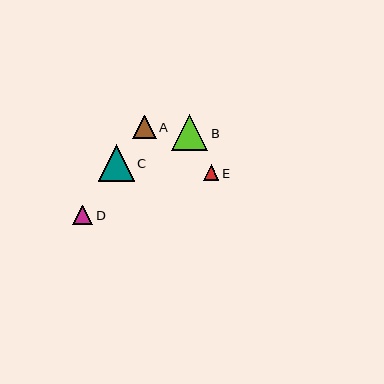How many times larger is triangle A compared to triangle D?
Triangle A is approximately 1.2 times the size of triangle D.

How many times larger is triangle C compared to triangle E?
Triangle C is approximately 2.4 times the size of triangle E.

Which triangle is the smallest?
Triangle E is the smallest with a size of approximately 15 pixels.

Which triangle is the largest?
Triangle B is the largest with a size of approximately 37 pixels.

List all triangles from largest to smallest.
From largest to smallest: B, C, A, D, E.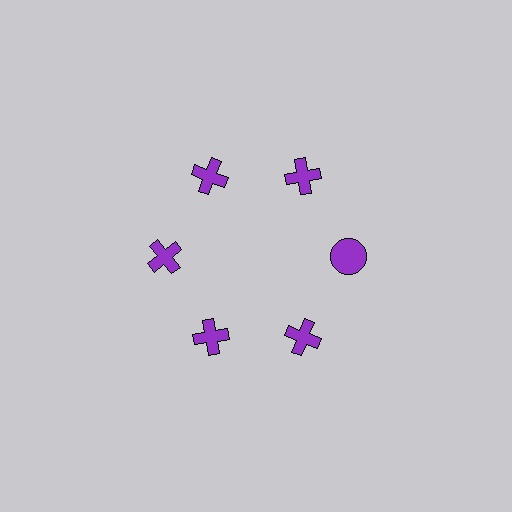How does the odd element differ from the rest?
It has a different shape: circle instead of cross.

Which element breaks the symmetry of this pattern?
The purple circle at roughly the 3 o'clock position breaks the symmetry. All other shapes are purple crosses.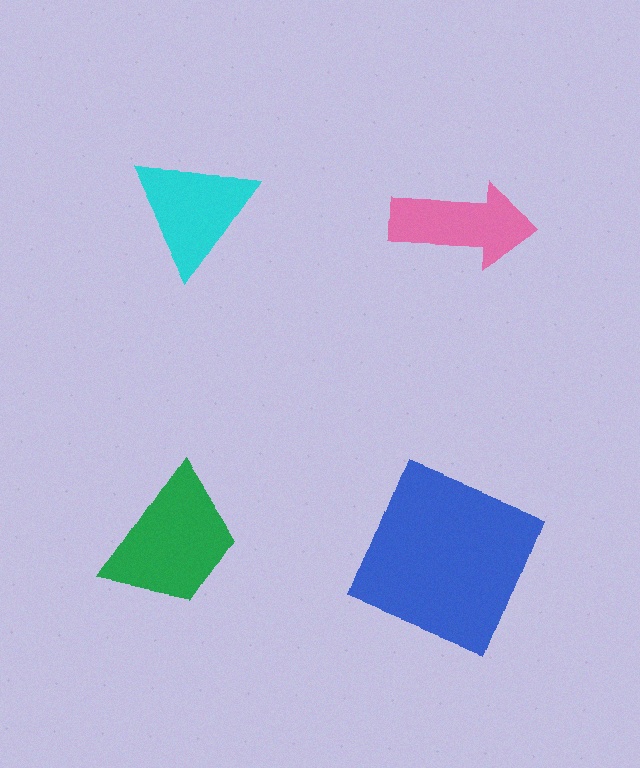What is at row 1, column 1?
A cyan triangle.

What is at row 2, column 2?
A blue square.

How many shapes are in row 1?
2 shapes.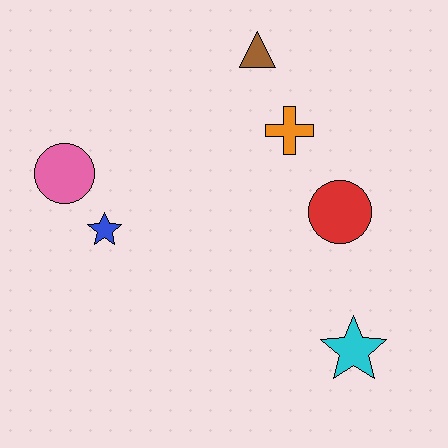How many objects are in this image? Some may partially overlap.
There are 6 objects.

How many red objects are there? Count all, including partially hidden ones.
There is 1 red object.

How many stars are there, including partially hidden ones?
There are 2 stars.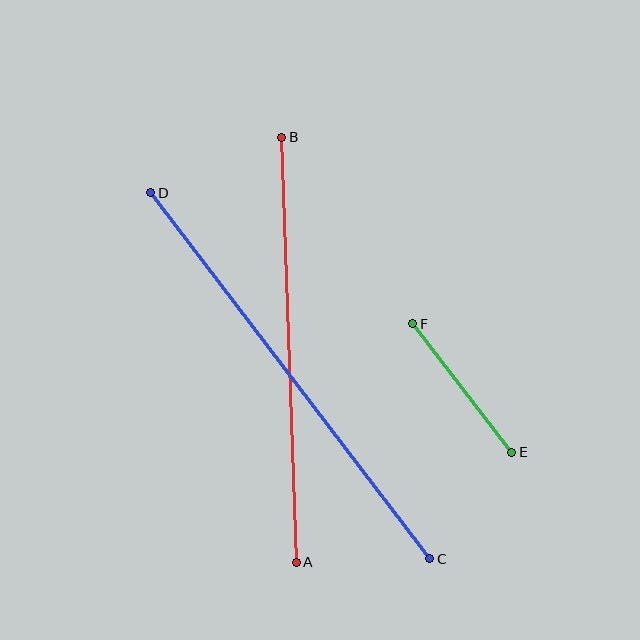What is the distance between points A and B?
The distance is approximately 425 pixels.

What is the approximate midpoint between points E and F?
The midpoint is at approximately (462, 388) pixels.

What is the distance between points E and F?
The distance is approximately 162 pixels.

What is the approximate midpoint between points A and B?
The midpoint is at approximately (289, 350) pixels.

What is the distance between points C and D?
The distance is approximately 460 pixels.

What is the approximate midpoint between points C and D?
The midpoint is at approximately (290, 376) pixels.